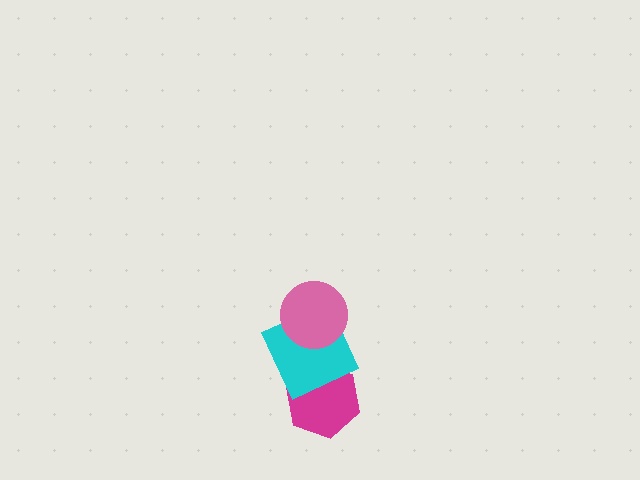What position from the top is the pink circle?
The pink circle is 1st from the top.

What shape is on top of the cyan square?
The pink circle is on top of the cyan square.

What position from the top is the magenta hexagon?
The magenta hexagon is 3rd from the top.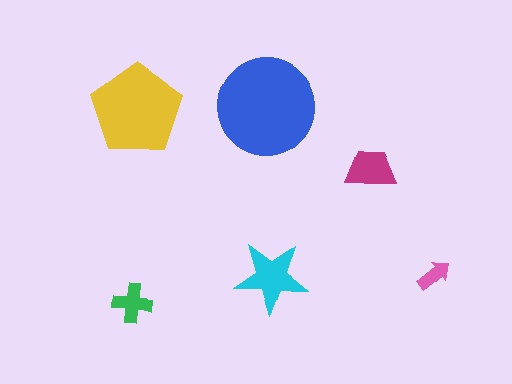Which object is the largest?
The blue circle.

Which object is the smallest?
The pink arrow.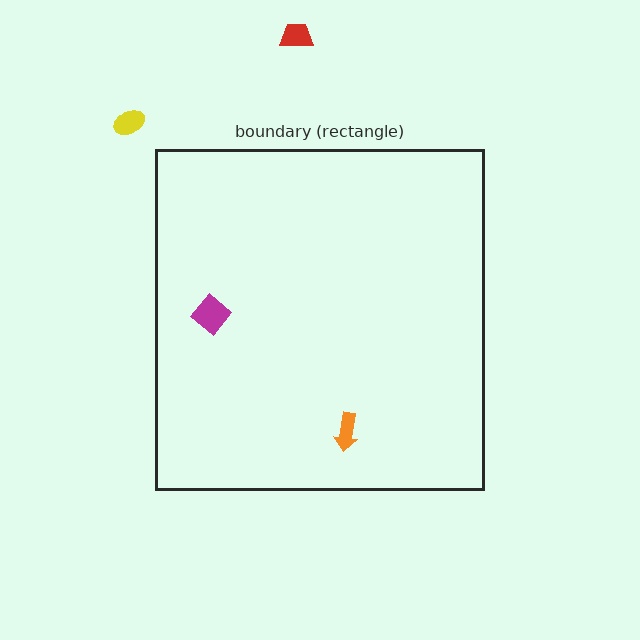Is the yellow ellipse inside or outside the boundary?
Outside.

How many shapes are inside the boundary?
2 inside, 2 outside.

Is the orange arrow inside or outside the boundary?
Inside.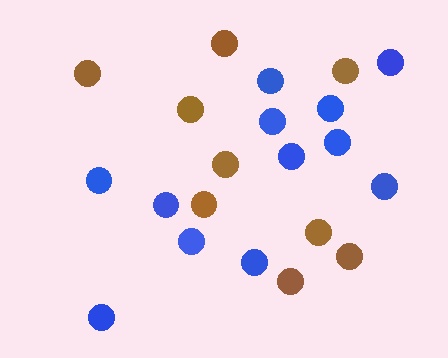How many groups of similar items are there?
There are 2 groups: one group of blue circles (12) and one group of brown circles (9).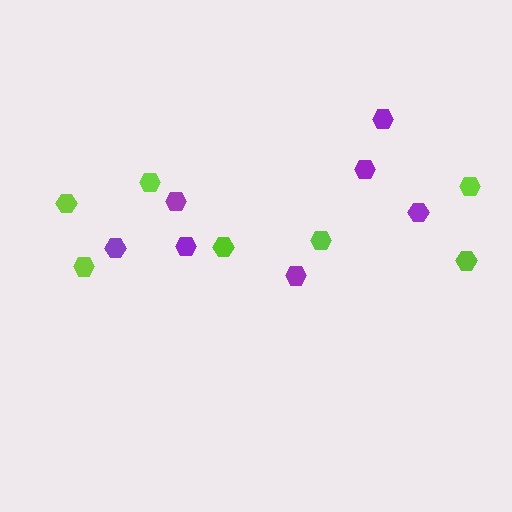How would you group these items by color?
There are 2 groups: one group of lime hexagons (7) and one group of purple hexagons (7).